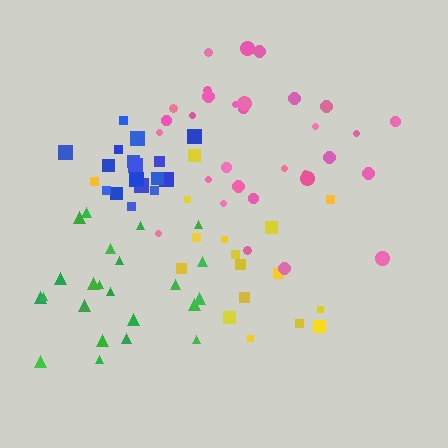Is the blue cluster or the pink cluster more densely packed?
Blue.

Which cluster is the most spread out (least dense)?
Yellow.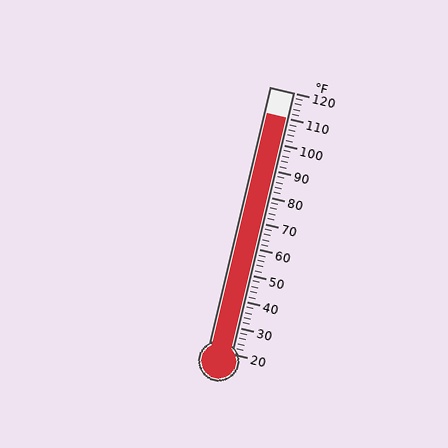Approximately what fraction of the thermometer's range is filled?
The thermometer is filled to approximately 90% of its range.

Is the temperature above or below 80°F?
The temperature is above 80°F.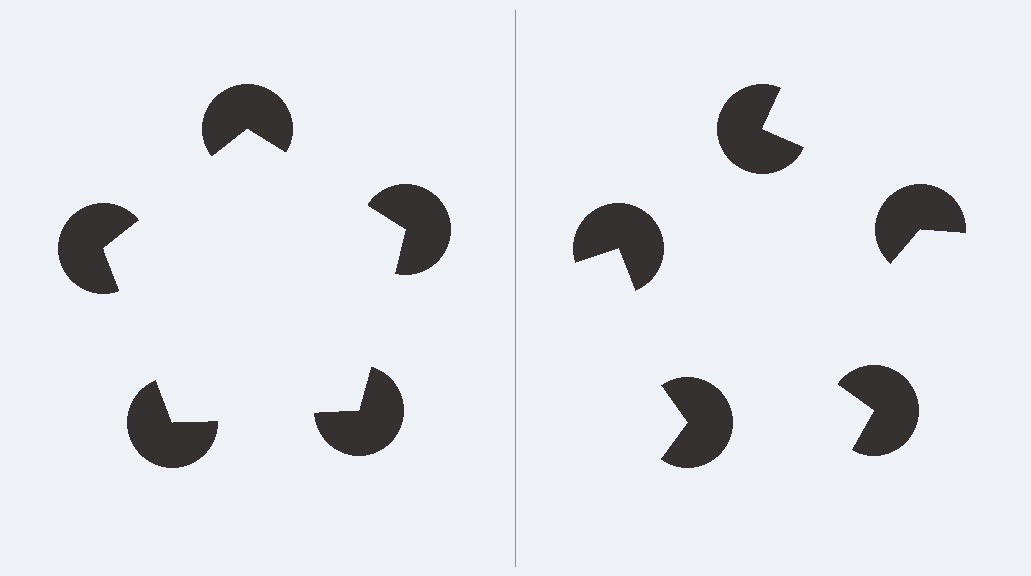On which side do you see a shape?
An illusory pentagon appears on the left side. On the right side the wedge cuts are rotated, so no coherent shape forms.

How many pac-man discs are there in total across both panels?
10 — 5 on each side.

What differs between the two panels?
The pac-man discs are positioned identically on both sides; only the wedge orientations differ. On the left they align to a pentagon; on the right they are misaligned.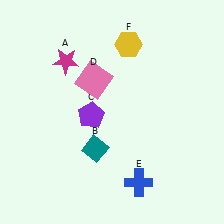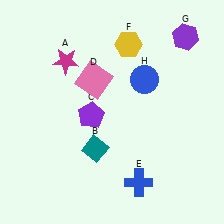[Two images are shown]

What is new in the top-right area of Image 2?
A purple hexagon (G) was added in the top-right area of Image 2.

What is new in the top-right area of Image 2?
A blue circle (H) was added in the top-right area of Image 2.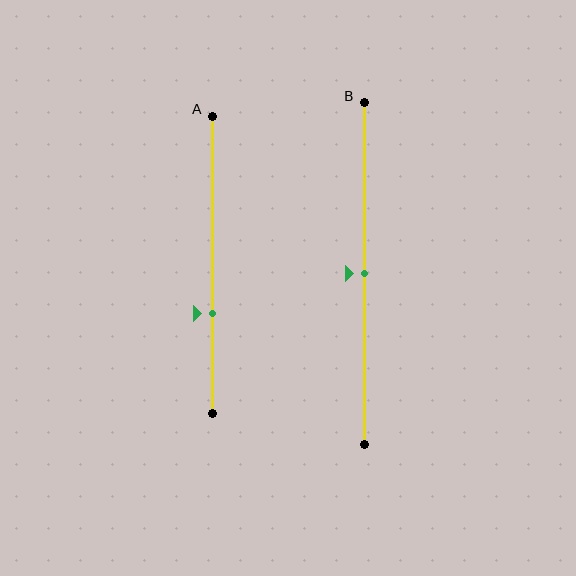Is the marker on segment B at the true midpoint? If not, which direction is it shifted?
Yes, the marker on segment B is at the true midpoint.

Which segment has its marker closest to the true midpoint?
Segment B has its marker closest to the true midpoint.